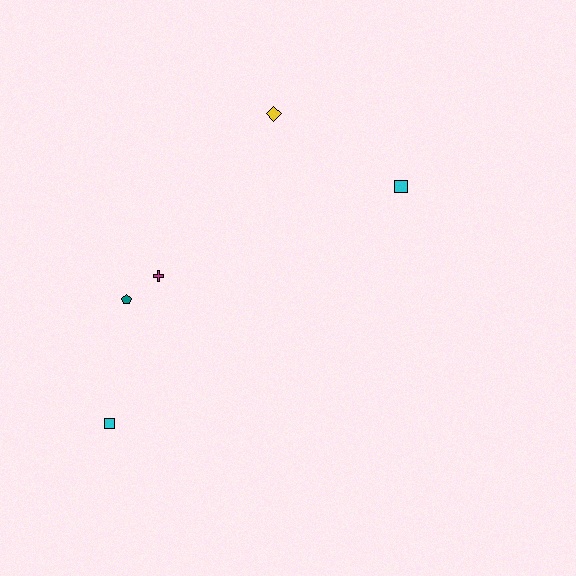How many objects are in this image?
There are 5 objects.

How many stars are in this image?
There are no stars.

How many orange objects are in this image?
There are no orange objects.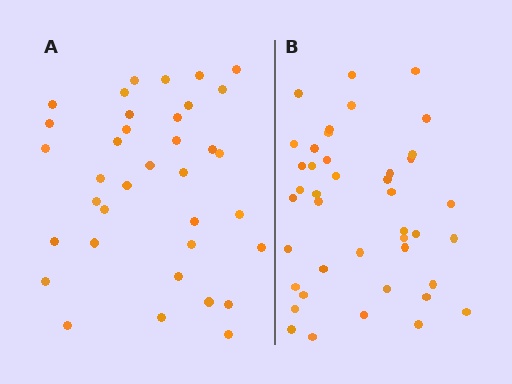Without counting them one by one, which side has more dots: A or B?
Region B (the right region) has more dots.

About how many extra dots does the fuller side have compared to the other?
Region B has about 6 more dots than region A.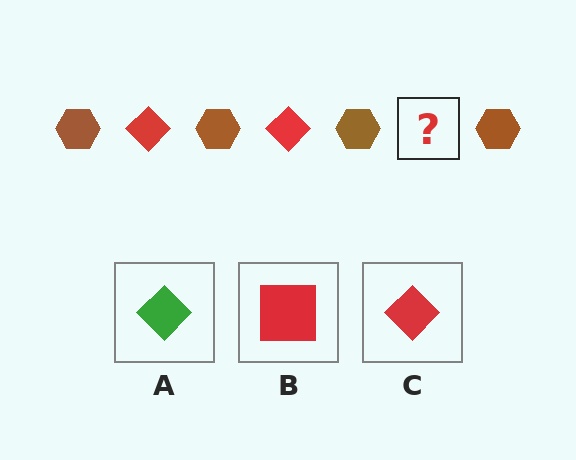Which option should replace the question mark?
Option C.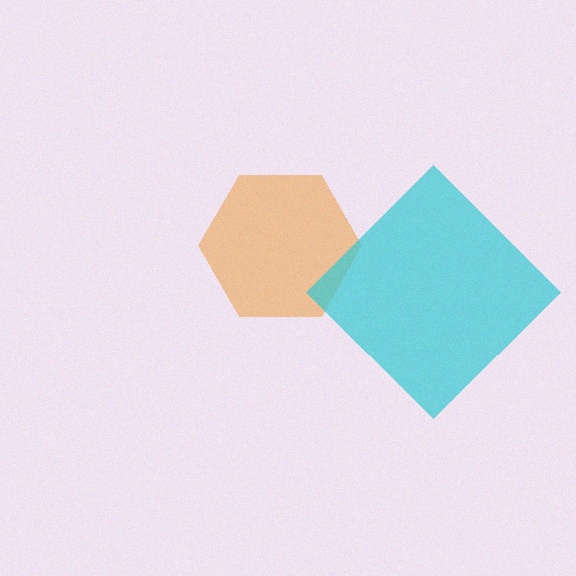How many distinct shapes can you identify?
There are 2 distinct shapes: an orange hexagon, a cyan diamond.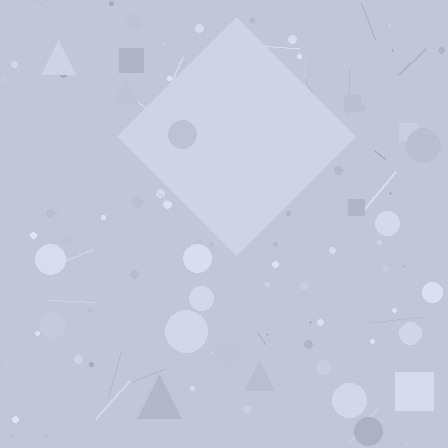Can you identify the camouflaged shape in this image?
The camouflaged shape is a diamond.